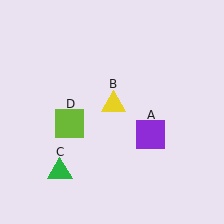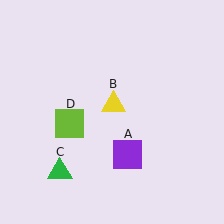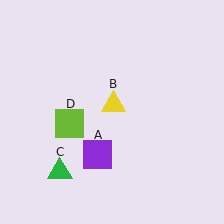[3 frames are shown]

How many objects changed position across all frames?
1 object changed position: purple square (object A).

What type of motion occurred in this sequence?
The purple square (object A) rotated clockwise around the center of the scene.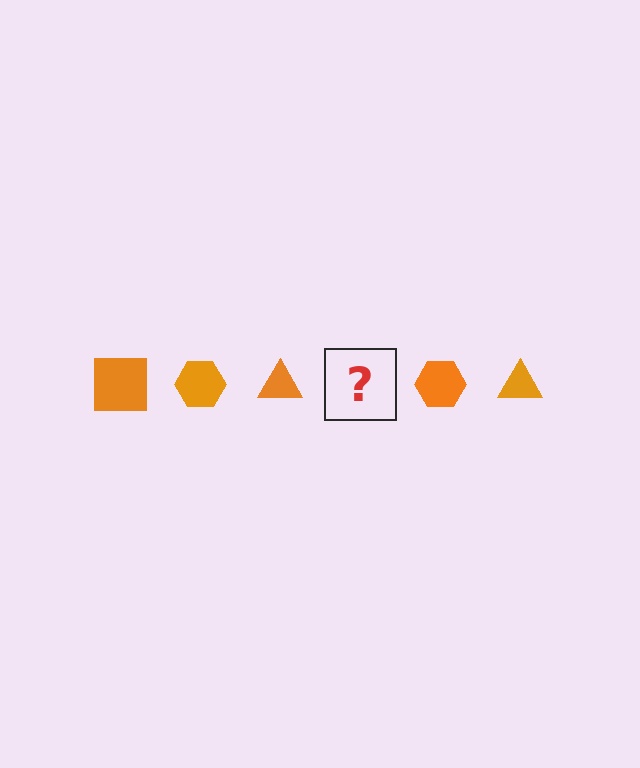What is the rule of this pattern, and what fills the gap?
The rule is that the pattern cycles through square, hexagon, triangle shapes in orange. The gap should be filled with an orange square.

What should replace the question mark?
The question mark should be replaced with an orange square.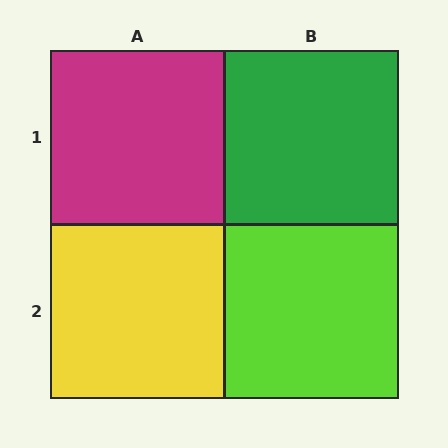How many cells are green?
1 cell is green.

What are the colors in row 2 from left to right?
Yellow, lime.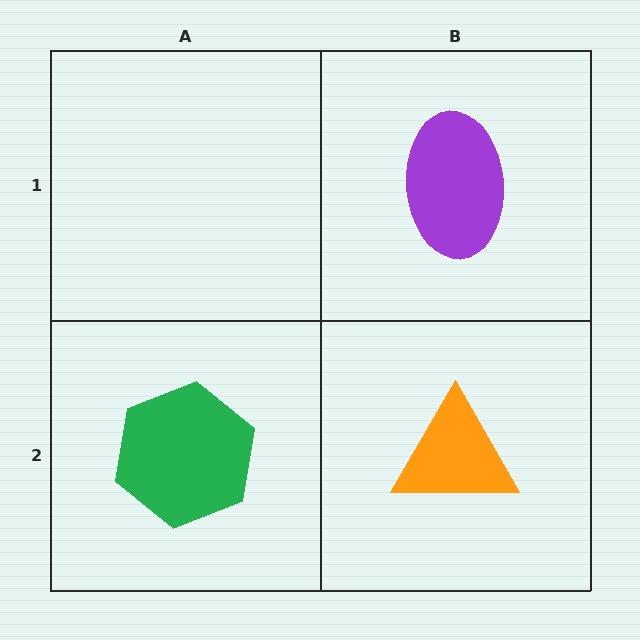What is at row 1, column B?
A purple ellipse.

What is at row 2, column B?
An orange triangle.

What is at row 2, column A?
A green hexagon.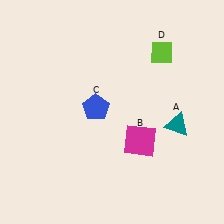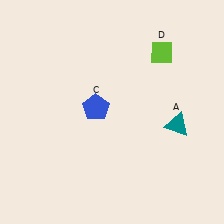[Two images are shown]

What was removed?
The magenta square (B) was removed in Image 2.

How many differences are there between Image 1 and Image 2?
There is 1 difference between the two images.